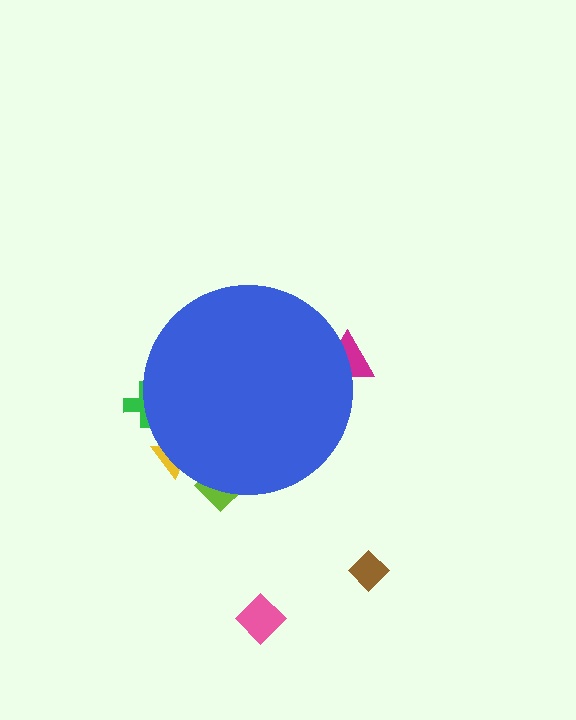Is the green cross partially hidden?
Yes, the green cross is partially hidden behind the blue circle.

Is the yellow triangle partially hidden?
Yes, the yellow triangle is partially hidden behind the blue circle.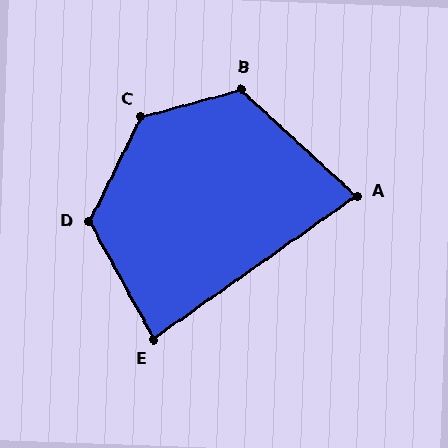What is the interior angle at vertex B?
Approximately 122 degrees (obtuse).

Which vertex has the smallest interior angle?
A, at approximately 78 degrees.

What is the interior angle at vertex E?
Approximately 84 degrees (acute).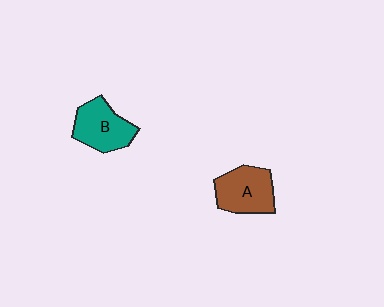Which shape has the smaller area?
Shape B (teal).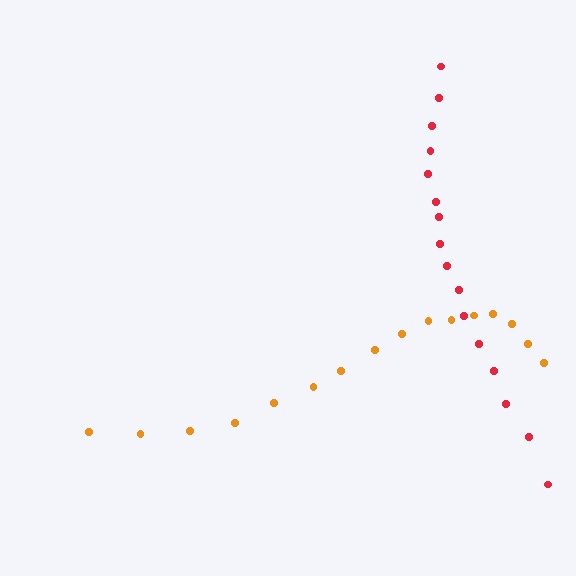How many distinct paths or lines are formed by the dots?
There are 2 distinct paths.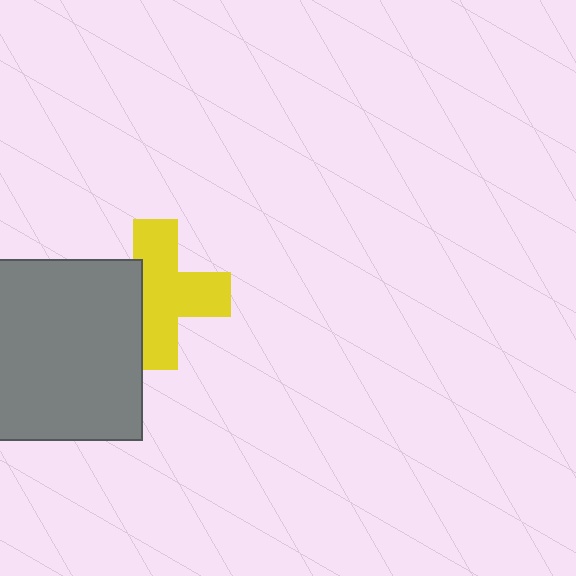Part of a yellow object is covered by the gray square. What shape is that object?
It is a cross.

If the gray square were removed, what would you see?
You would see the complete yellow cross.